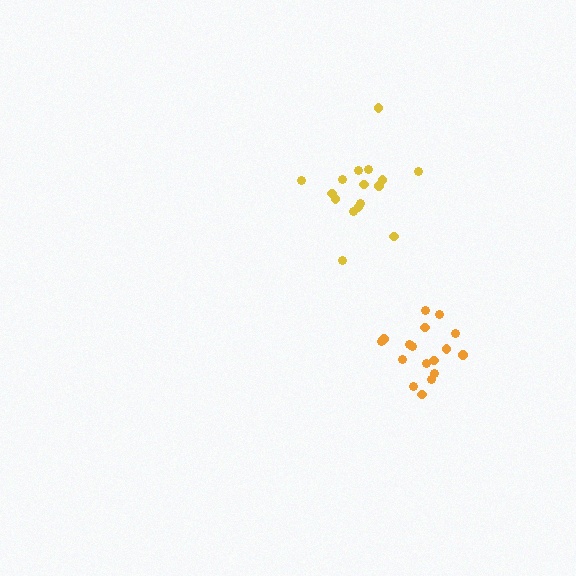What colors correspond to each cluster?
The clusters are colored: yellow, orange.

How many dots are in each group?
Group 1: 16 dots, Group 2: 17 dots (33 total).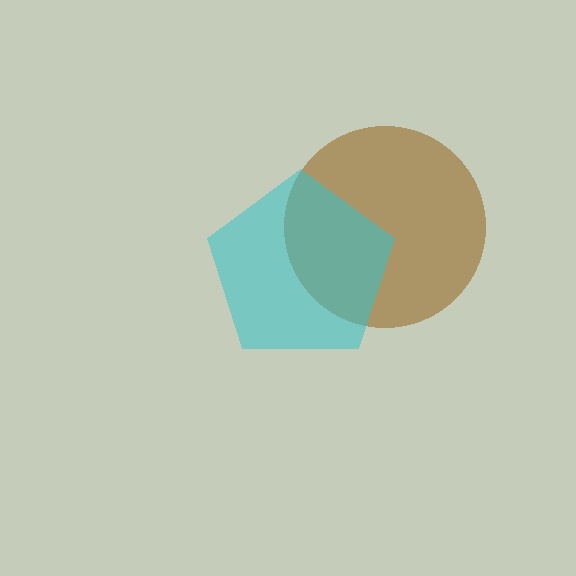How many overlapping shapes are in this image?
There are 2 overlapping shapes in the image.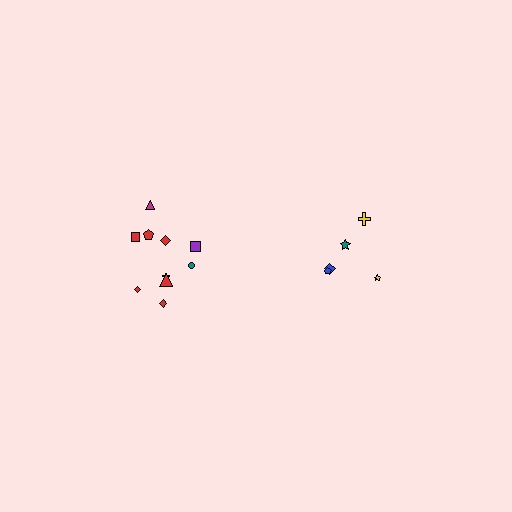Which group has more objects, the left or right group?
The left group.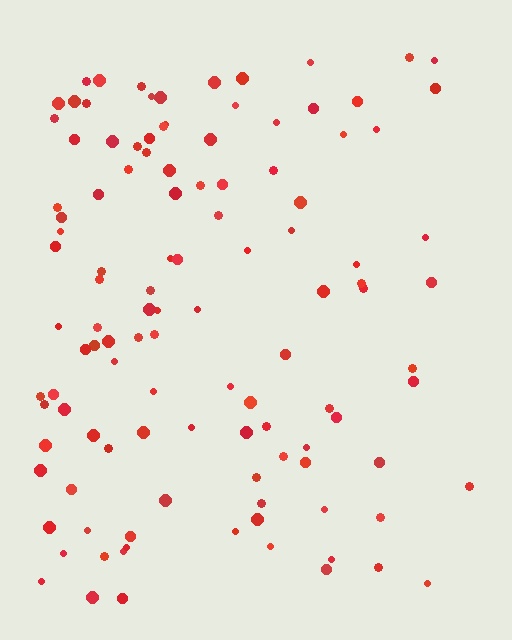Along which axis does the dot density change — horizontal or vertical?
Horizontal.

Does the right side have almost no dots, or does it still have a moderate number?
Still a moderate number, just noticeably fewer than the left.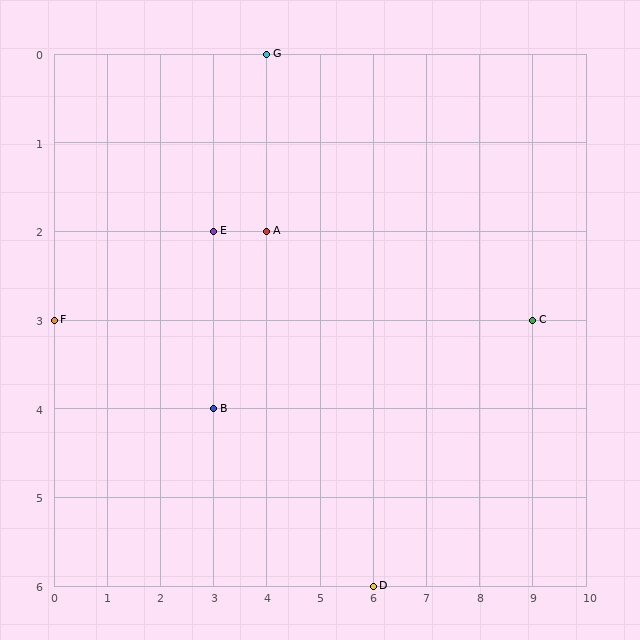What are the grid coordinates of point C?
Point C is at grid coordinates (9, 3).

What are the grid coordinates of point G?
Point G is at grid coordinates (4, 0).